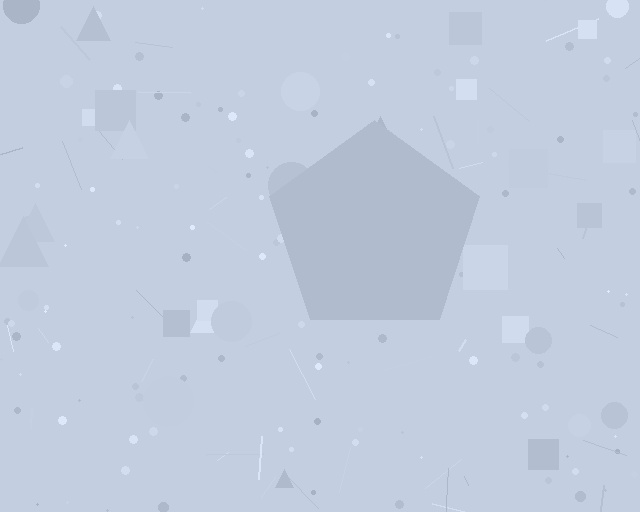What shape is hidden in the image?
A pentagon is hidden in the image.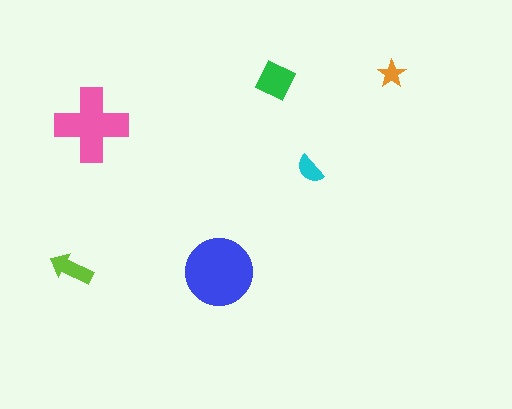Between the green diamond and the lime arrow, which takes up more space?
The green diamond.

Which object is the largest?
The blue circle.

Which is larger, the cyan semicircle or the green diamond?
The green diamond.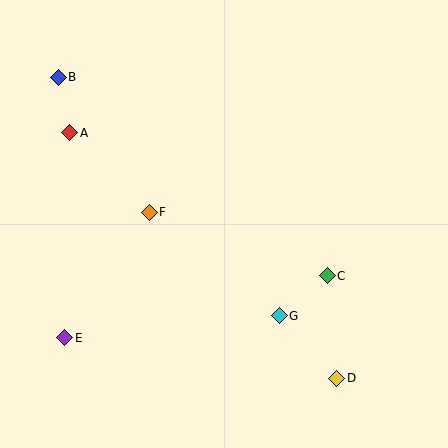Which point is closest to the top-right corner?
Point C is closest to the top-right corner.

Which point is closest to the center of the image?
Point F at (149, 212) is closest to the center.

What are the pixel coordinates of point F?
Point F is at (149, 212).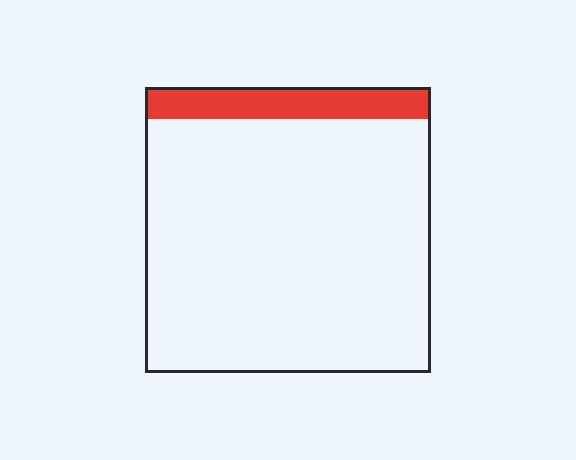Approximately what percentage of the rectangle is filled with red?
Approximately 10%.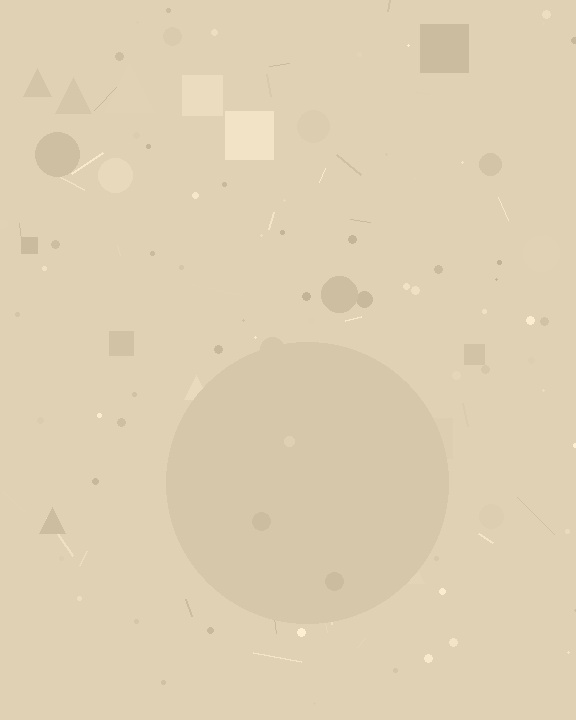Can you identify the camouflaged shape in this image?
The camouflaged shape is a circle.